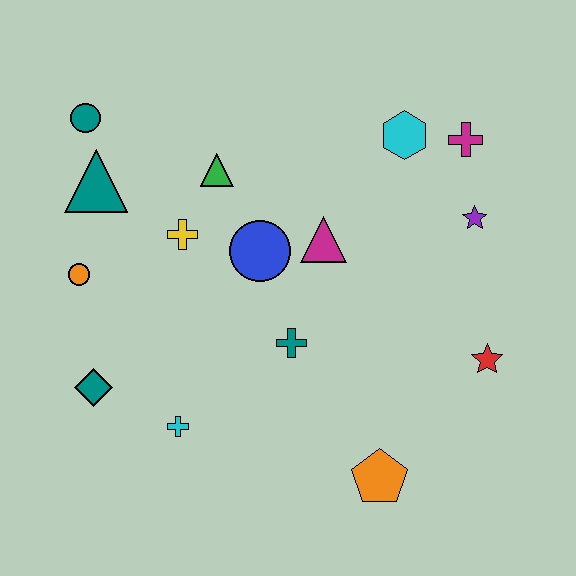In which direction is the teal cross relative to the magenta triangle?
The teal cross is below the magenta triangle.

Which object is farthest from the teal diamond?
The magenta cross is farthest from the teal diamond.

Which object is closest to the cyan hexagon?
The magenta cross is closest to the cyan hexagon.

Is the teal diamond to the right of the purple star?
No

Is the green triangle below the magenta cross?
Yes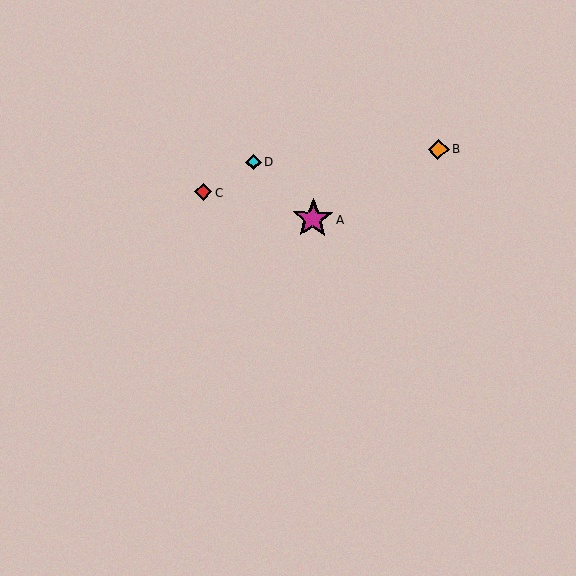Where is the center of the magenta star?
The center of the magenta star is at (313, 218).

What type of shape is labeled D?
Shape D is a cyan diamond.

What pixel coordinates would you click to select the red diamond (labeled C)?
Click at (203, 192) to select the red diamond C.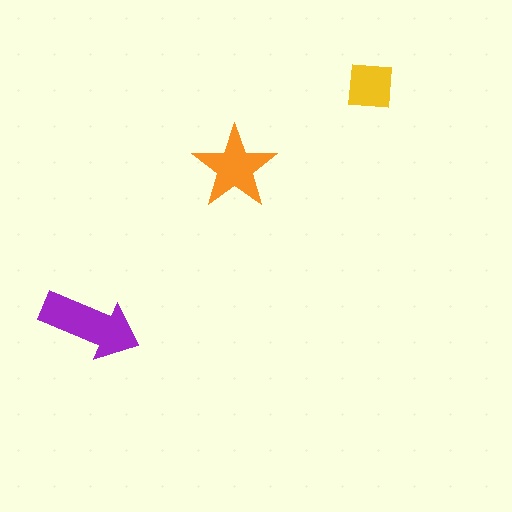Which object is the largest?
The purple arrow.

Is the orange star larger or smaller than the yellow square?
Larger.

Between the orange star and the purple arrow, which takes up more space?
The purple arrow.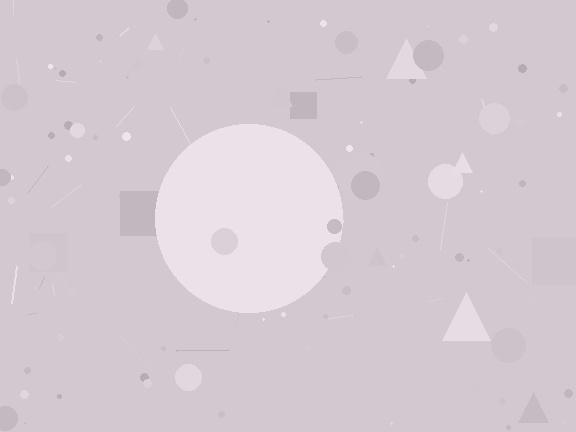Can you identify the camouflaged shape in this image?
The camouflaged shape is a circle.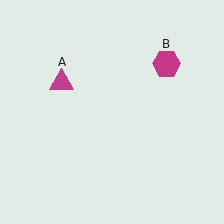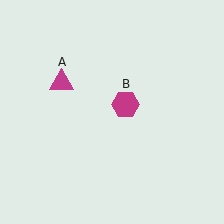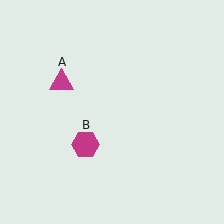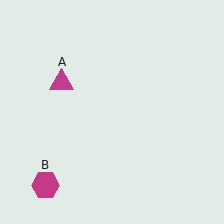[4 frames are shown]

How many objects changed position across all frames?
1 object changed position: magenta hexagon (object B).